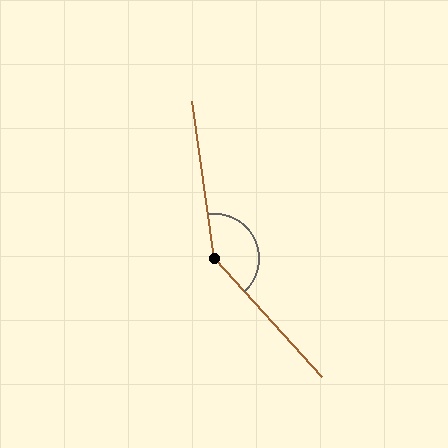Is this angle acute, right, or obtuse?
It is obtuse.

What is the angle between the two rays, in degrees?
Approximately 146 degrees.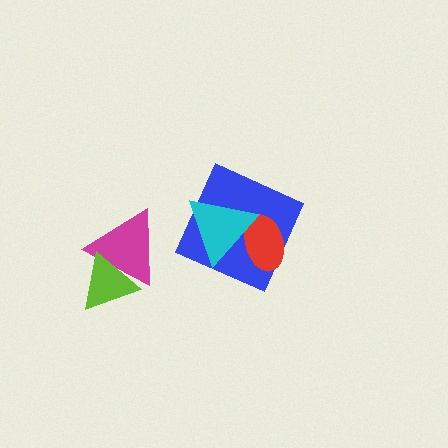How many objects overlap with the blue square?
2 objects overlap with the blue square.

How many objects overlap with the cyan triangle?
2 objects overlap with the cyan triangle.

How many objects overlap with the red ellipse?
2 objects overlap with the red ellipse.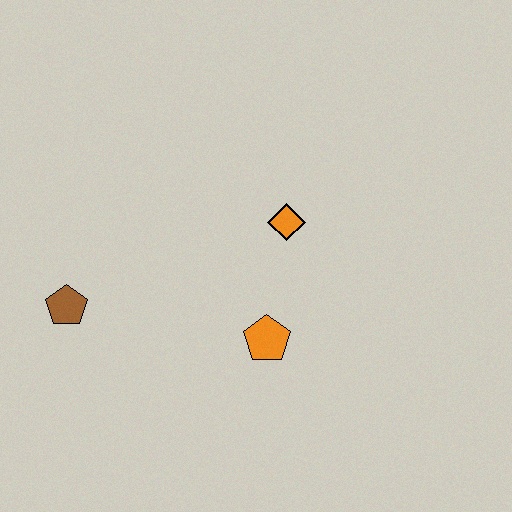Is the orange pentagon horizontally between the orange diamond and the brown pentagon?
Yes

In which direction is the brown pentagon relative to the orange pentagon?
The brown pentagon is to the left of the orange pentagon.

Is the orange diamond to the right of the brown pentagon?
Yes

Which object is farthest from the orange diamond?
The brown pentagon is farthest from the orange diamond.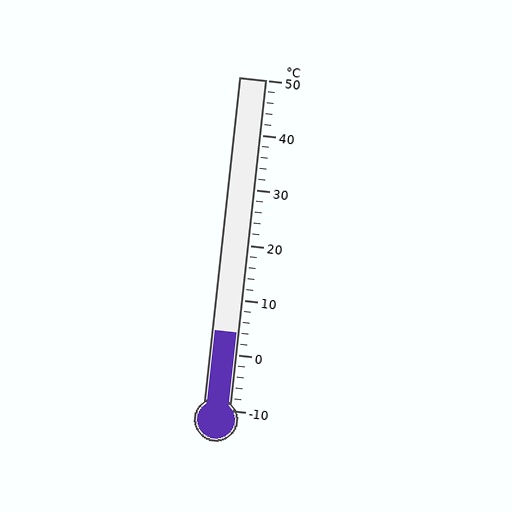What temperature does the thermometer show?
The thermometer shows approximately 4°C.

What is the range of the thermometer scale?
The thermometer scale ranges from -10°C to 50°C.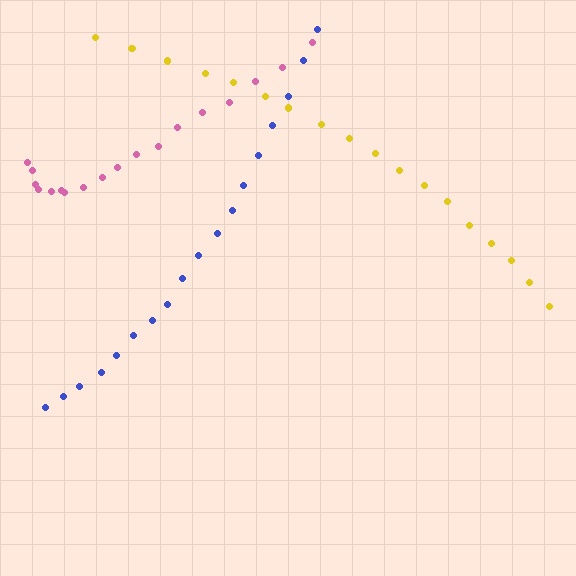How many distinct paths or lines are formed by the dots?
There are 3 distinct paths.